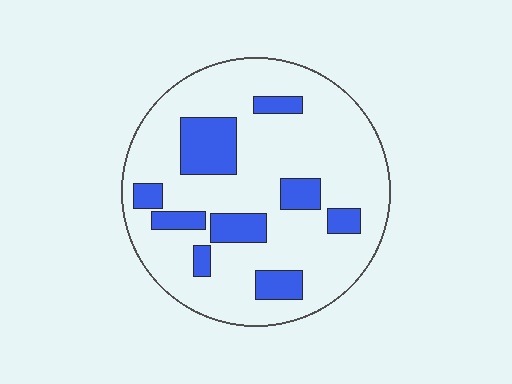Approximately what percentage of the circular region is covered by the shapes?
Approximately 20%.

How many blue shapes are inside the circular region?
9.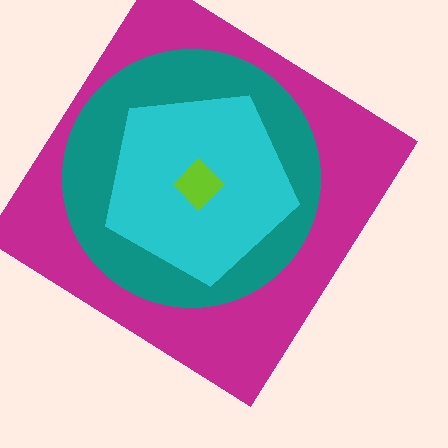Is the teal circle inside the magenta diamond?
Yes.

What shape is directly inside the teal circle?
The cyan pentagon.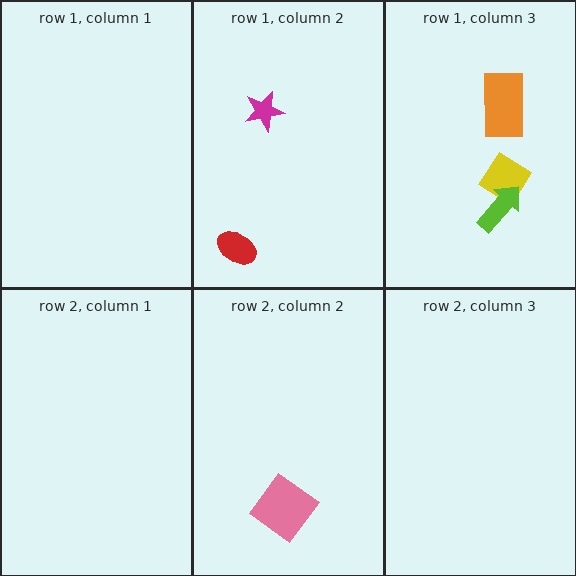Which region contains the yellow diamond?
The row 1, column 3 region.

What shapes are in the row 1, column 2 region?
The magenta star, the red ellipse.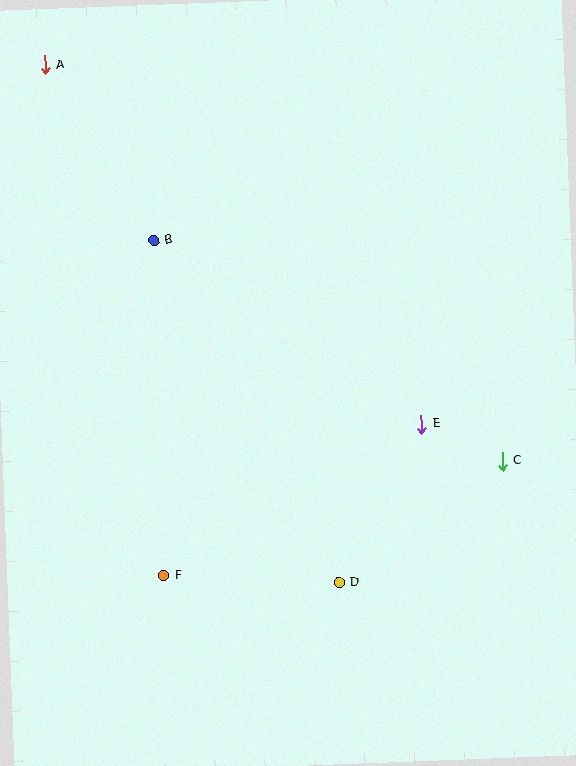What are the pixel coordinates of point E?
Point E is at (422, 424).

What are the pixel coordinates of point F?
Point F is at (164, 576).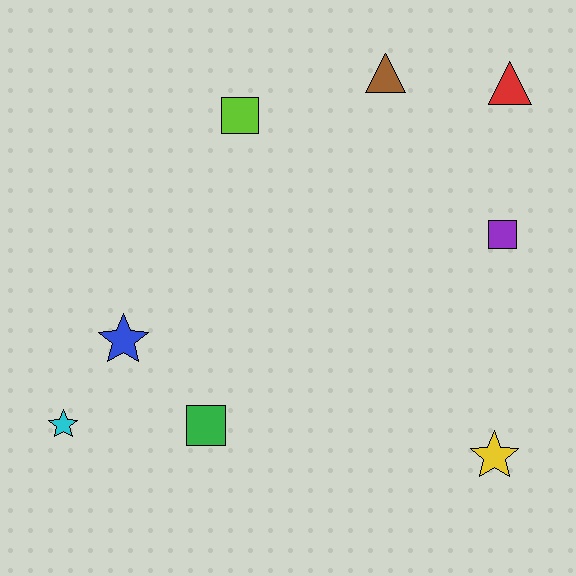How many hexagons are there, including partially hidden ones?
There are no hexagons.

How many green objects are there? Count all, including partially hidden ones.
There is 1 green object.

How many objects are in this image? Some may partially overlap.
There are 8 objects.